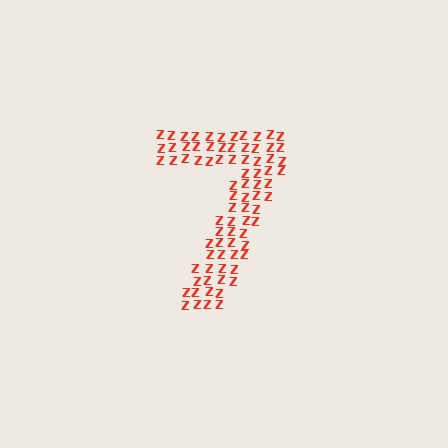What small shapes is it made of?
It is made of small letter Z's.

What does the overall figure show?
The overall figure shows the digit 7.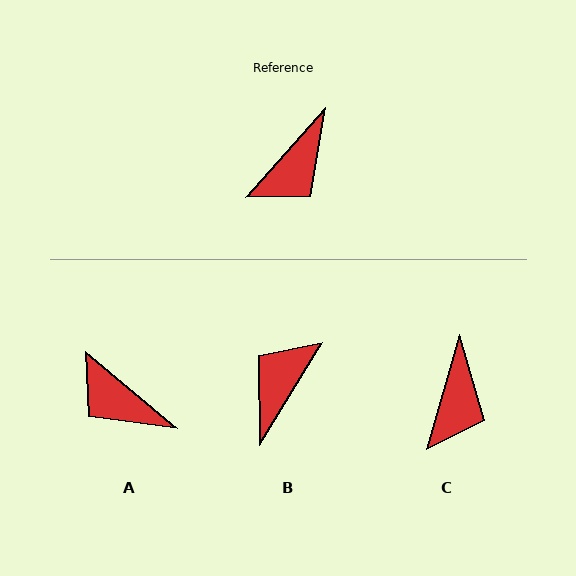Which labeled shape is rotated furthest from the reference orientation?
B, about 170 degrees away.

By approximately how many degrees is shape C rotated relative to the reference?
Approximately 26 degrees counter-clockwise.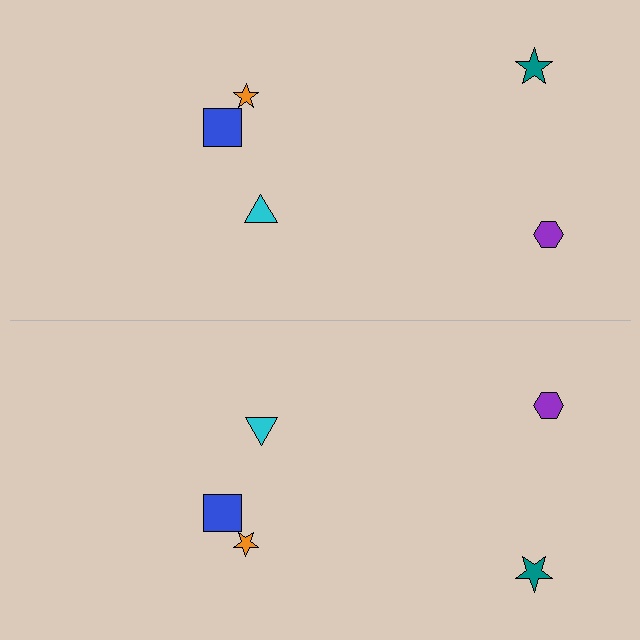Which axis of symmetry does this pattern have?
The pattern has a horizontal axis of symmetry running through the center of the image.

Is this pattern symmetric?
Yes, this pattern has bilateral (reflection) symmetry.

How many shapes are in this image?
There are 10 shapes in this image.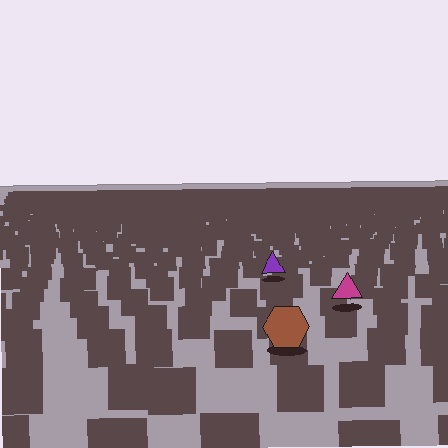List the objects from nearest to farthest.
From nearest to farthest: the brown hexagon, the magenta triangle, the purple triangle.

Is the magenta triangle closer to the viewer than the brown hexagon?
No. The brown hexagon is closer — you can tell from the texture gradient: the ground texture is coarser near it.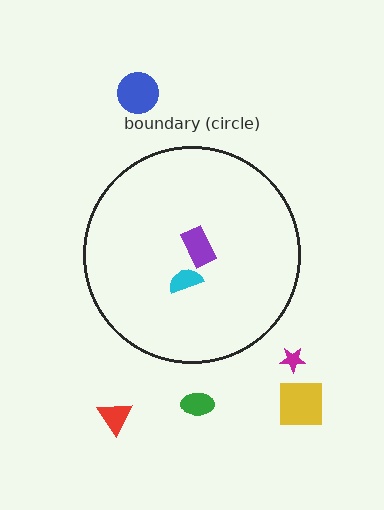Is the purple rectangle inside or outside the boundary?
Inside.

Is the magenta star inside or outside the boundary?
Outside.